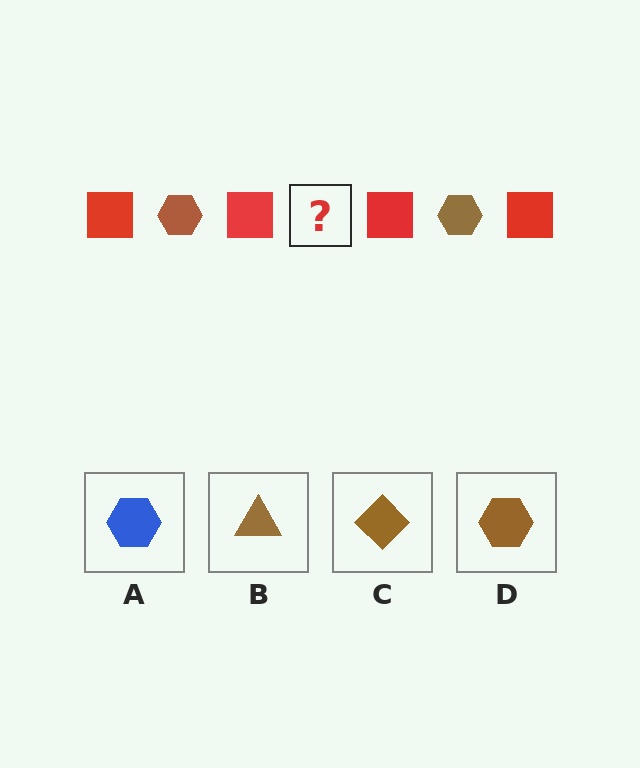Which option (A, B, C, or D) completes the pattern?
D.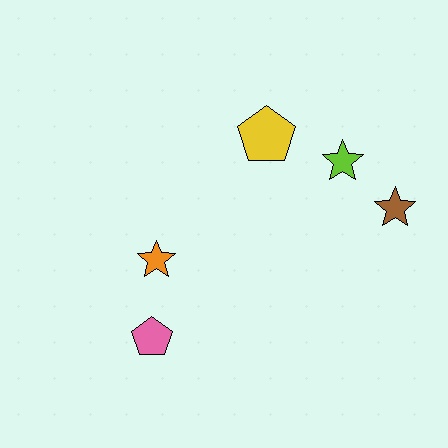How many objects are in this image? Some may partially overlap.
There are 5 objects.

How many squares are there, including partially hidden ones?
There are no squares.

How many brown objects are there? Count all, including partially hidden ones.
There is 1 brown object.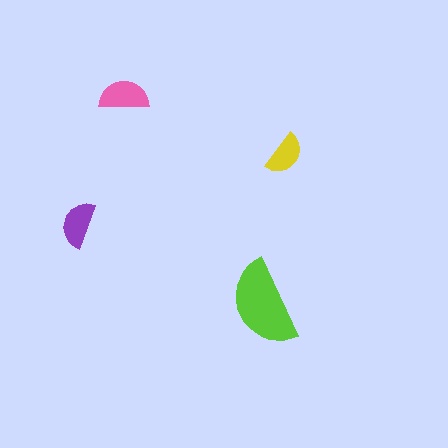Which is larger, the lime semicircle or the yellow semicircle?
The lime one.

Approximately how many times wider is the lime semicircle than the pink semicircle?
About 1.5 times wider.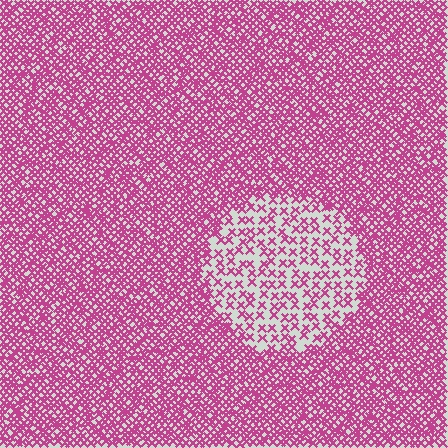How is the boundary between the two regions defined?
The boundary is defined by a change in element density (approximately 2.5x ratio). All elements are the same color, size, and shape.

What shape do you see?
I see a circle.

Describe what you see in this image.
The image contains small magenta elements arranged at two different densities. A circle-shaped region is visible where the elements are less densely packed than the surrounding area.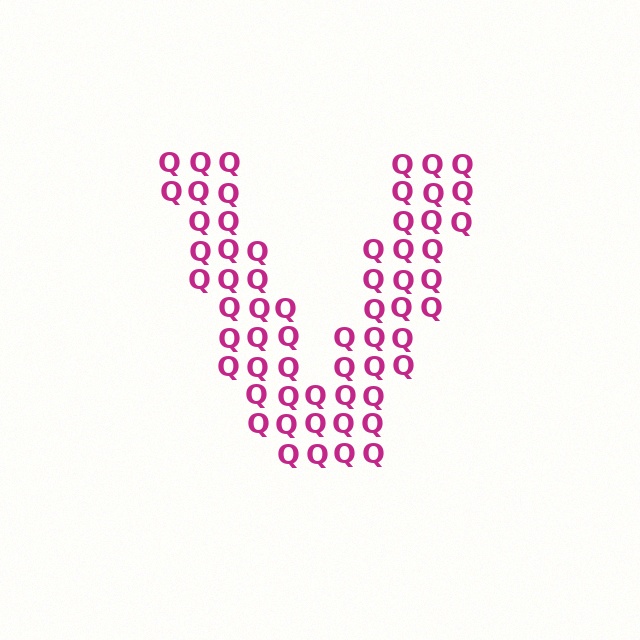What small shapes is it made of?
It is made of small letter Q's.